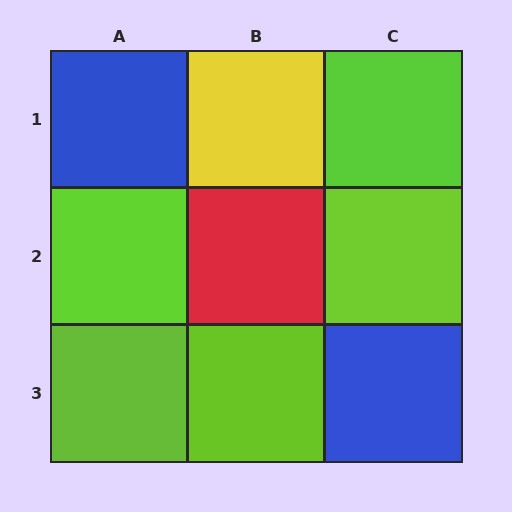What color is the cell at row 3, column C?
Blue.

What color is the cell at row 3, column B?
Lime.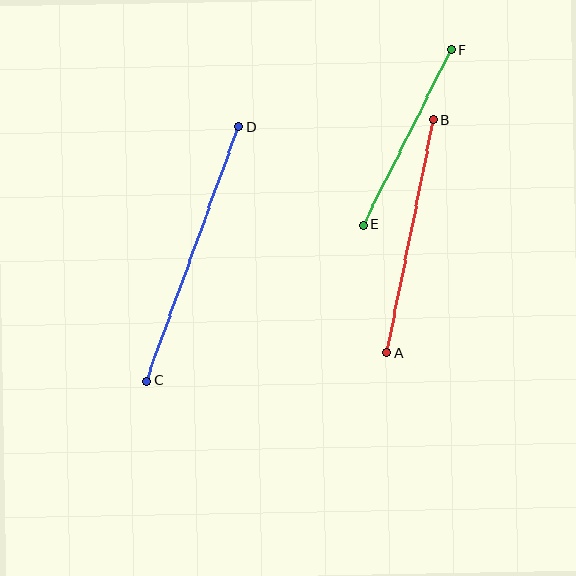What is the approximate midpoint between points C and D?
The midpoint is at approximately (193, 254) pixels.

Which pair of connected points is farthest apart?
Points C and D are farthest apart.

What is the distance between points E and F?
The distance is approximately 196 pixels.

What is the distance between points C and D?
The distance is approximately 270 pixels.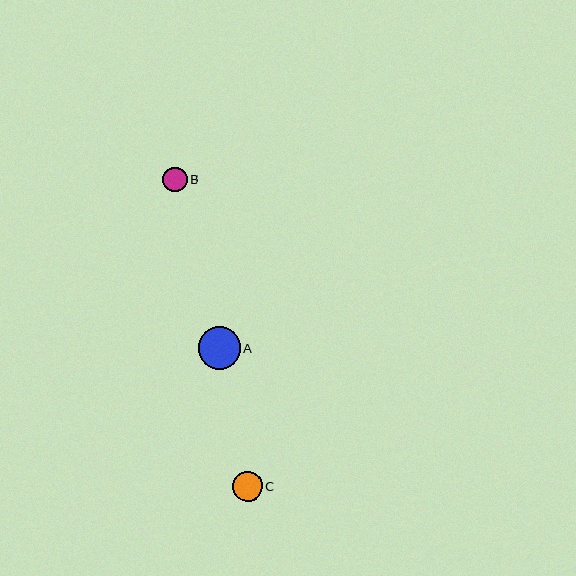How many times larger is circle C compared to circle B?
Circle C is approximately 1.2 times the size of circle B.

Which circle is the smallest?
Circle B is the smallest with a size of approximately 24 pixels.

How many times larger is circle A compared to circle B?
Circle A is approximately 1.7 times the size of circle B.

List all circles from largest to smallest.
From largest to smallest: A, C, B.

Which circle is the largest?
Circle A is the largest with a size of approximately 42 pixels.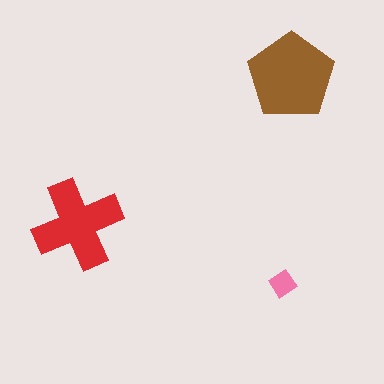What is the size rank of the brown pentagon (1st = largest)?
1st.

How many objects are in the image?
There are 3 objects in the image.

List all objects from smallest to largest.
The pink diamond, the red cross, the brown pentagon.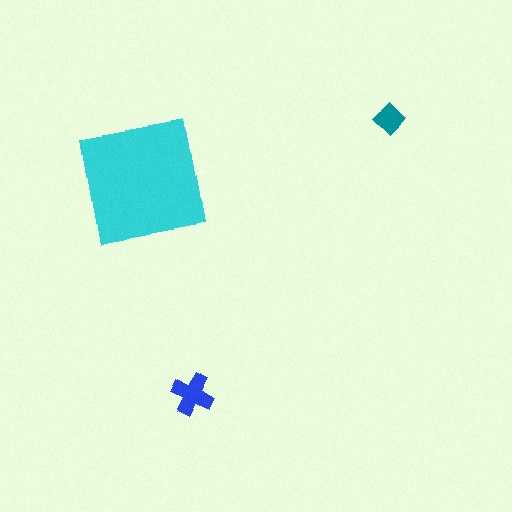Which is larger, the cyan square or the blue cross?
The cyan square.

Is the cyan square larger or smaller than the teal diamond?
Larger.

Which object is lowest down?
The blue cross is bottommost.